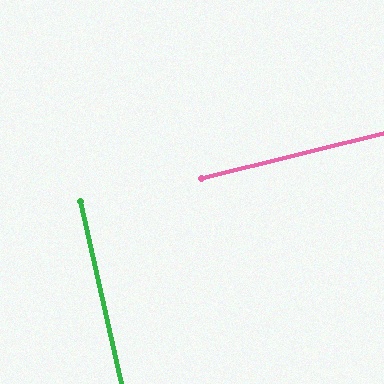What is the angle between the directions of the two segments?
Approximately 89 degrees.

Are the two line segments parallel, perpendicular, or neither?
Perpendicular — they meet at approximately 89°.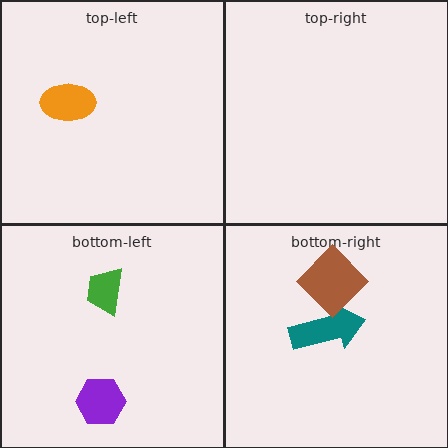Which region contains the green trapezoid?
The bottom-left region.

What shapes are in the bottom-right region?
The teal arrow, the brown diamond.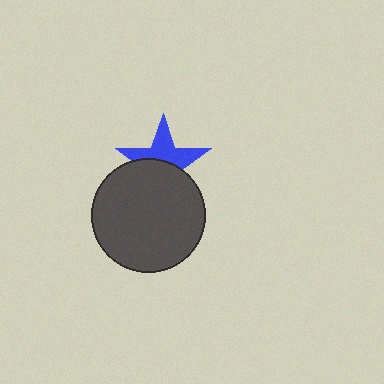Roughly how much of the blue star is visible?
About half of it is visible (roughly 50%).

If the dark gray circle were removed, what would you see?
You would see the complete blue star.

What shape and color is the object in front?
The object in front is a dark gray circle.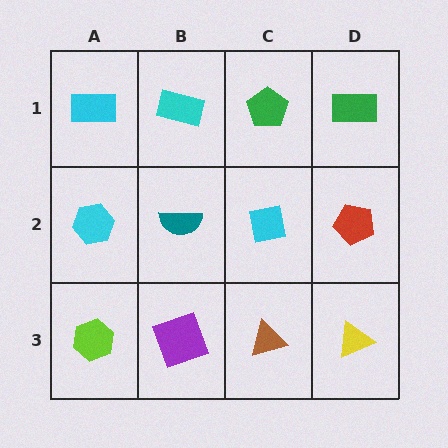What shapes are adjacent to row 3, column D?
A red pentagon (row 2, column D), a brown triangle (row 3, column C).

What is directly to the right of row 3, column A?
A purple square.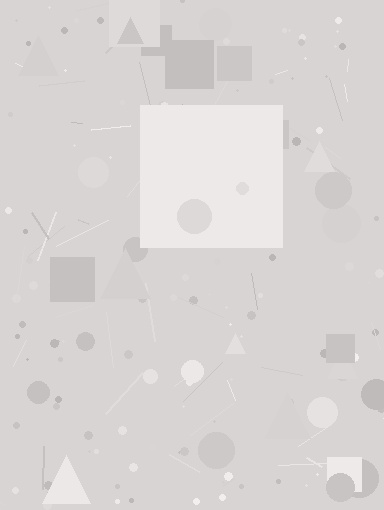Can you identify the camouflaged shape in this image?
The camouflaged shape is a square.